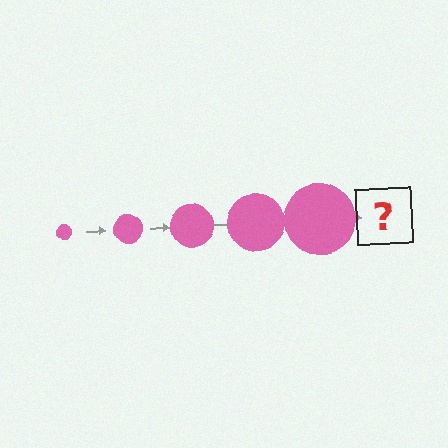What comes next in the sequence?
The next element should be a pink circle, larger than the previous one.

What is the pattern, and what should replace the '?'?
The pattern is that the circle gets progressively larger each step. The '?' should be a pink circle, larger than the previous one.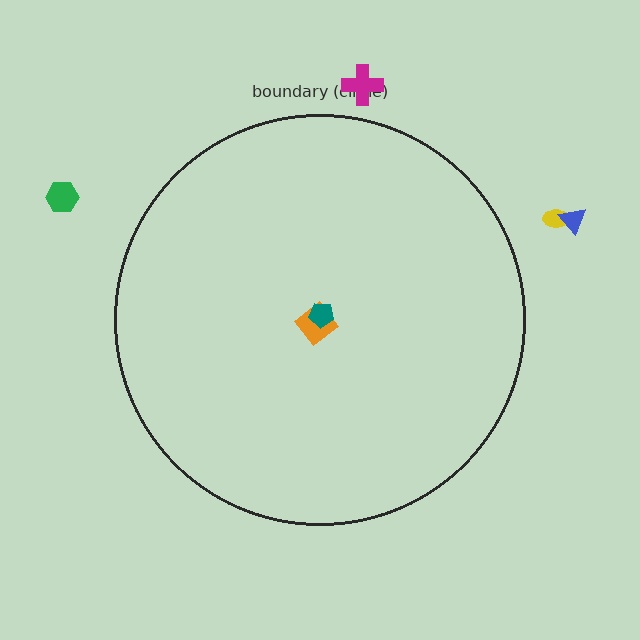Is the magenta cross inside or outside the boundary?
Outside.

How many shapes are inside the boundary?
2 inside, 4 outside.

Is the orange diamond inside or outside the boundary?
Inside.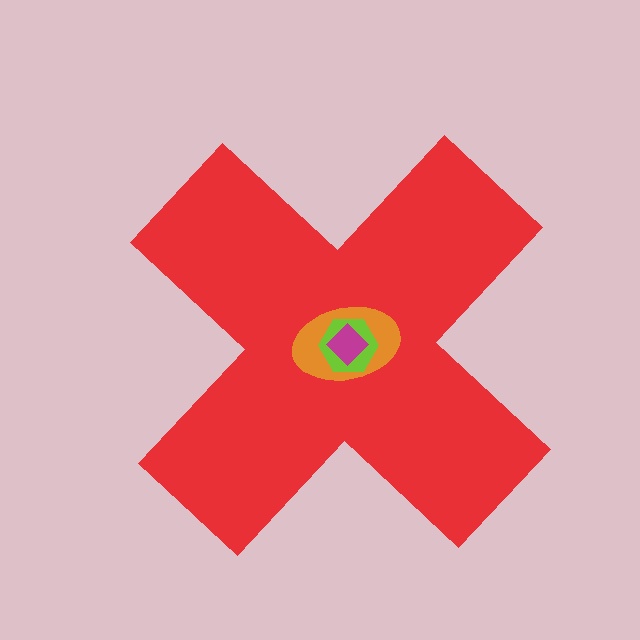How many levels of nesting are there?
4.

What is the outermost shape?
The red cross.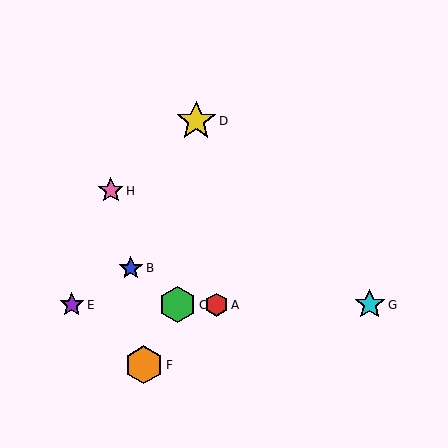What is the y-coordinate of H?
Object H is at y≈191.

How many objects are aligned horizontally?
4 objects (A, C, E, G) are aligned horizontally.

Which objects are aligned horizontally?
Objects A, C, E, G are aligned horizontally.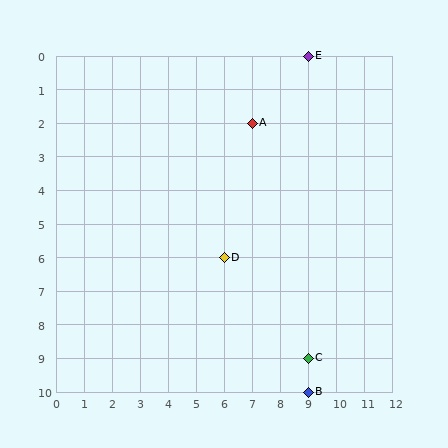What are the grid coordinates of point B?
Point B is at grid coordinates (9, 10).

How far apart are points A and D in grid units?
Points A and D are 1 column and 4 rows apart (about 4.1 grid units diagonally).